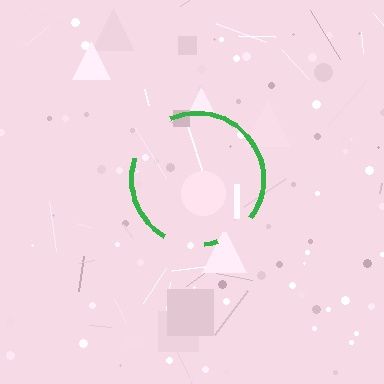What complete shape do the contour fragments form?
The contour fragments form a circle.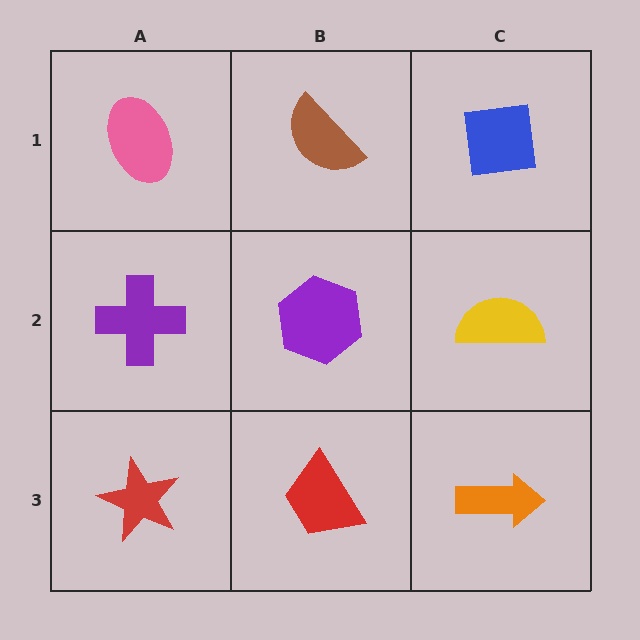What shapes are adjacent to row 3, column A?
A purple cross (row 2, column A), a red trapezoid (row 3, column B).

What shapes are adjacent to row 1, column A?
A purple cross (row 2, column A), a brown semicircle (row 1, column B).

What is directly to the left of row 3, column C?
A red trapezoid.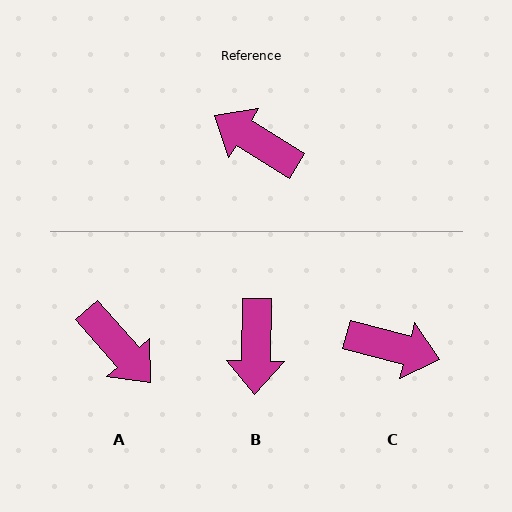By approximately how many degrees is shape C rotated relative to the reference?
Approximately 163 degrees clockwise.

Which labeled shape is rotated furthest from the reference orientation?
C, about 163 degrees away.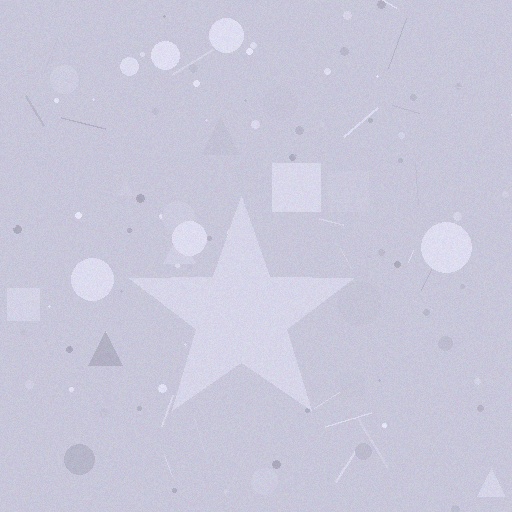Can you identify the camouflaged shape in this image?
The camouflaged shape is a star.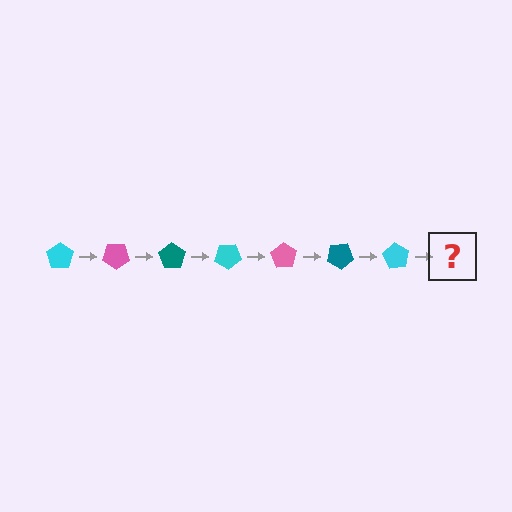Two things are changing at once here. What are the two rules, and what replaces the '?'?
The two rules are that it rotates 35 degrees each step and the color cycles through cyan, pink, and teal. The '?' should be a pink pentagon, rotated 245 degrees from the start.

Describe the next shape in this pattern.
It should be a pink pentagon, rotated 245 degrees from the start.